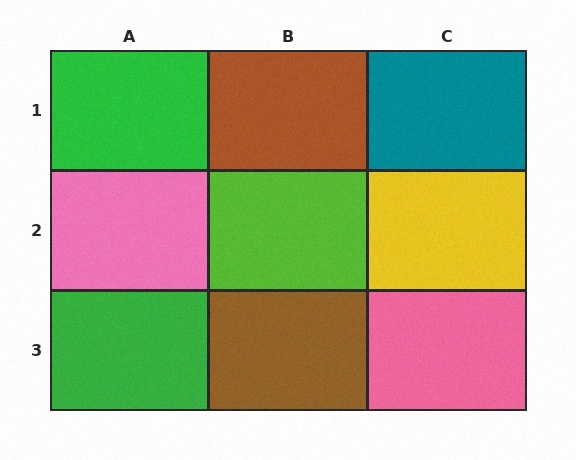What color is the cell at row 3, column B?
Brown.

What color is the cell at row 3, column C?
Pink.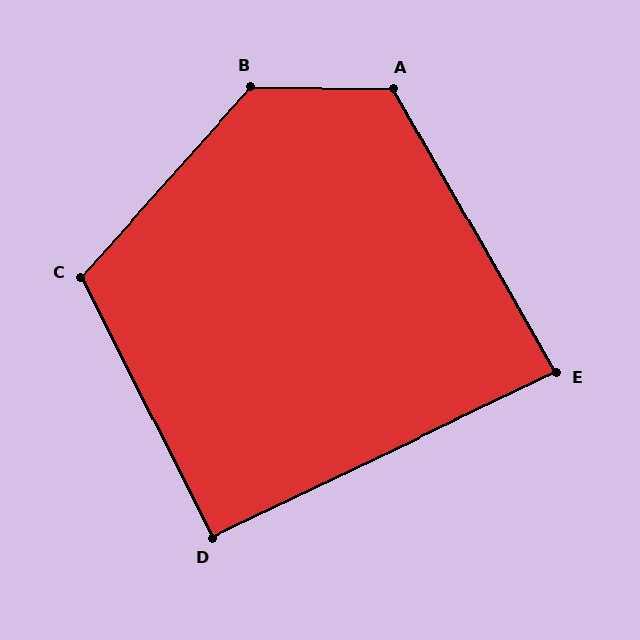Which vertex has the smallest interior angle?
E, at approximately 86 degrees.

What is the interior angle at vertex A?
Approximately 120 degrees (obtuse).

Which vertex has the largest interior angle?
B, at approximately 131 degrees.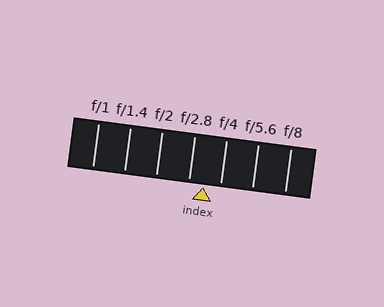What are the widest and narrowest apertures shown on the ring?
The widest aperture shown is f/1 and the narrowest is f/8.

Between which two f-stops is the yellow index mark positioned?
The index mark is between f/2.8 and f/4.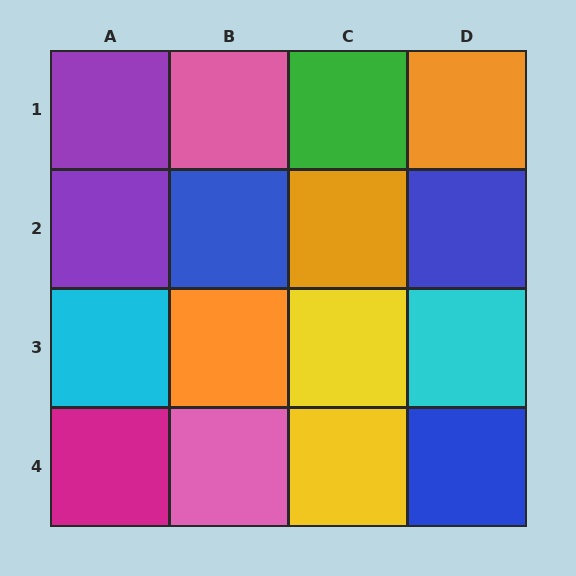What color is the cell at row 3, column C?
Yellow.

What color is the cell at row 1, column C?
Green.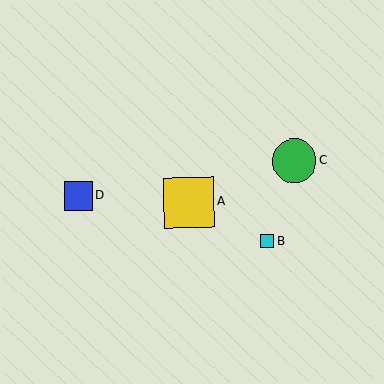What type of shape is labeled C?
Shape C is a green circle.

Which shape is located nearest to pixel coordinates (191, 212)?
The yellow square (labeled A) at (189, 202) is nearest to that location.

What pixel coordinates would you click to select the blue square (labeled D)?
Click at (78, 196) to select the blue square D.